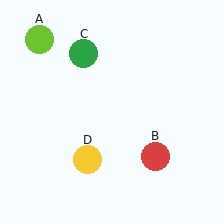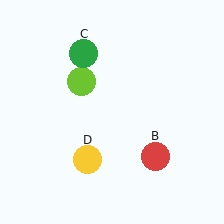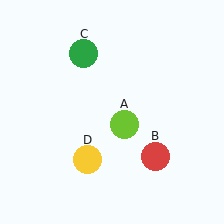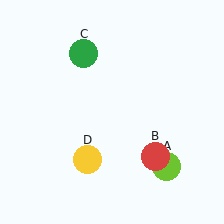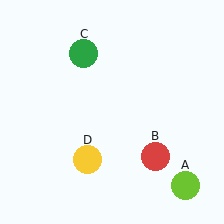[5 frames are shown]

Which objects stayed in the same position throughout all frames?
Red circle (object B) and green circle (object C) and yellow circle (object D) remained stationary.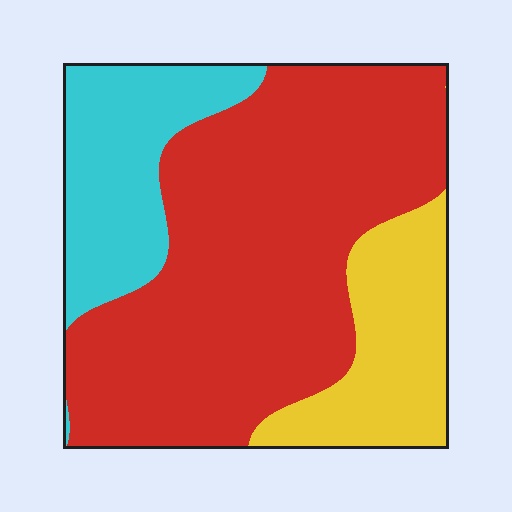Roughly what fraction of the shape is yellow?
Yellow takes up about one fifth (1/5) of the shape.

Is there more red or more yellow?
Red.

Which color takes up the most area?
Red, at roughly 60%.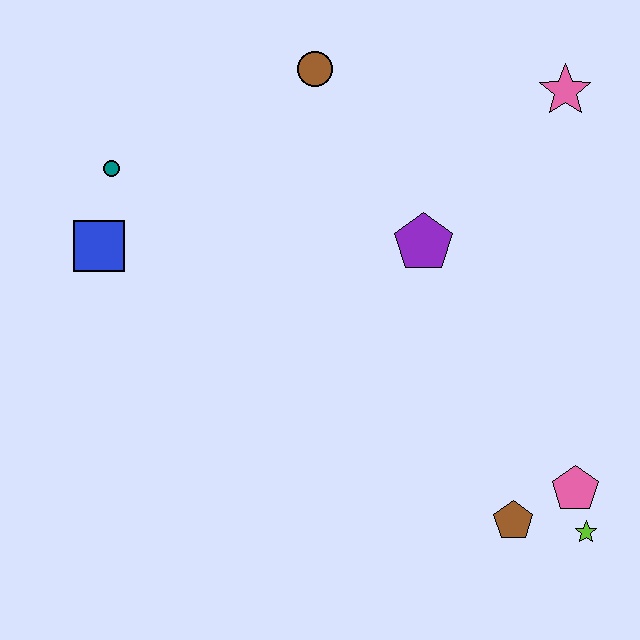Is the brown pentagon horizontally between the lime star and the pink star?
No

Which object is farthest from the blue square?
The lime star is farthest from the blue square.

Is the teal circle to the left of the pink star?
Yes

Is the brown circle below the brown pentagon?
No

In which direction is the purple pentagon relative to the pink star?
The purple pentagon is below the pink star.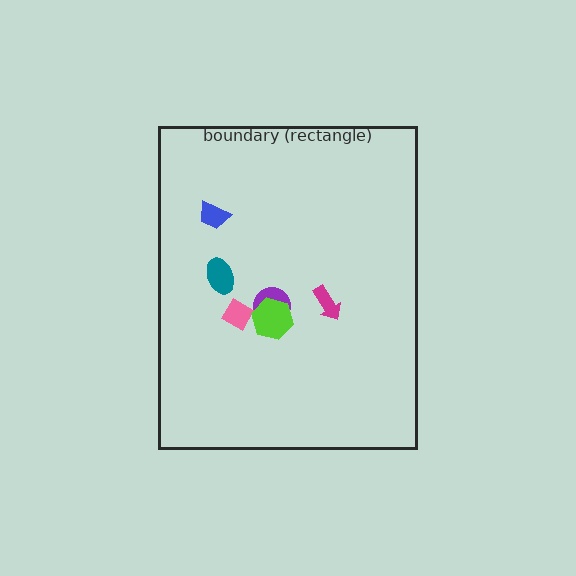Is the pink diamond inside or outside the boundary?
Inside.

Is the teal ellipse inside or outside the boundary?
Inside.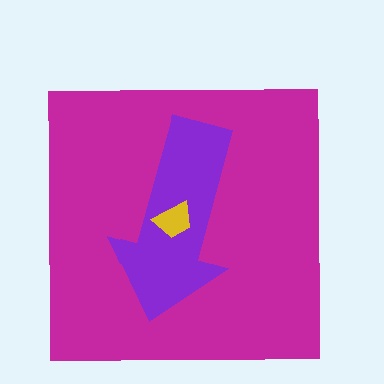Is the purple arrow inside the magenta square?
Yes.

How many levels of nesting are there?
3.